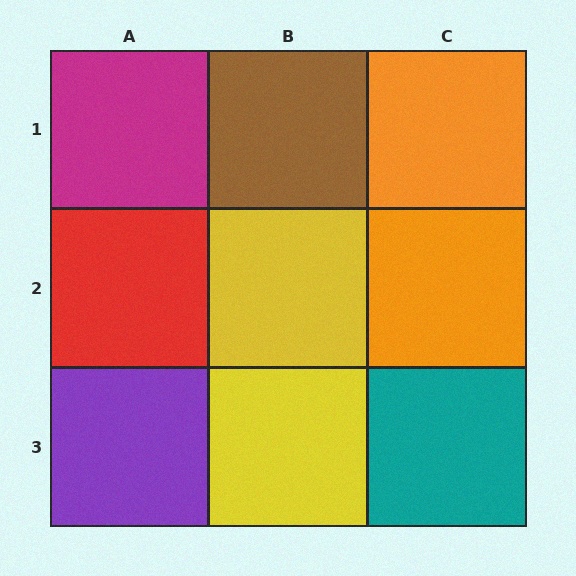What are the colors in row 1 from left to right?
Magenta, brown, orange.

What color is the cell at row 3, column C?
Teal.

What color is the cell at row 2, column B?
Yellow.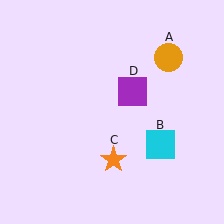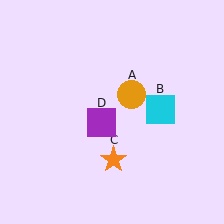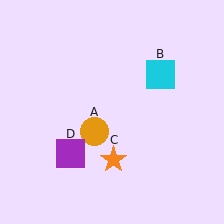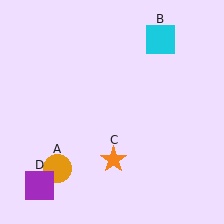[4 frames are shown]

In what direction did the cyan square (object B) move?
The cyan square (object B) moved up.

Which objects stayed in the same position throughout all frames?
Orange star (object C) remained stationary.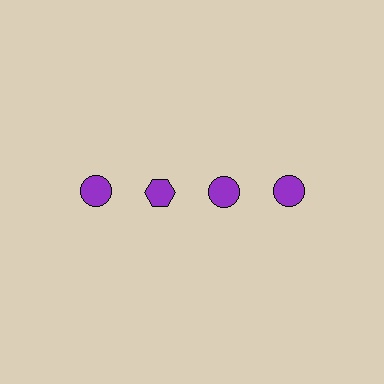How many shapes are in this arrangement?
There are 4 shapes arranged in a grid pattern.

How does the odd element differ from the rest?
It has a different shape: hexagon instead of circle.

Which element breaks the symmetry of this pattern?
The purple hexagon in the top row, second from left column breaks the symmetry. All other shapes are purple circles.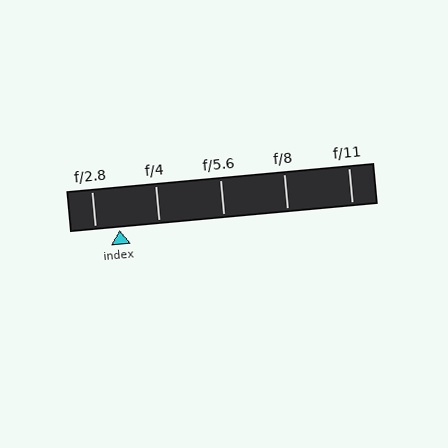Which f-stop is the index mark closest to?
The index mark is closest to f/2.8.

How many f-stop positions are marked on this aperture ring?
There are 5 f-stop positions marked.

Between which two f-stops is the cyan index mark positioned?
The index mark is between f/2.8 and f/4.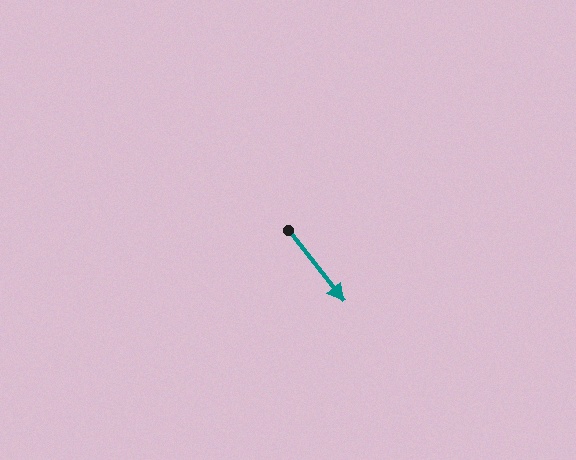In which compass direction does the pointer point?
Southeast.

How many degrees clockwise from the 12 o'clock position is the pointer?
Approximately 142 degrees.